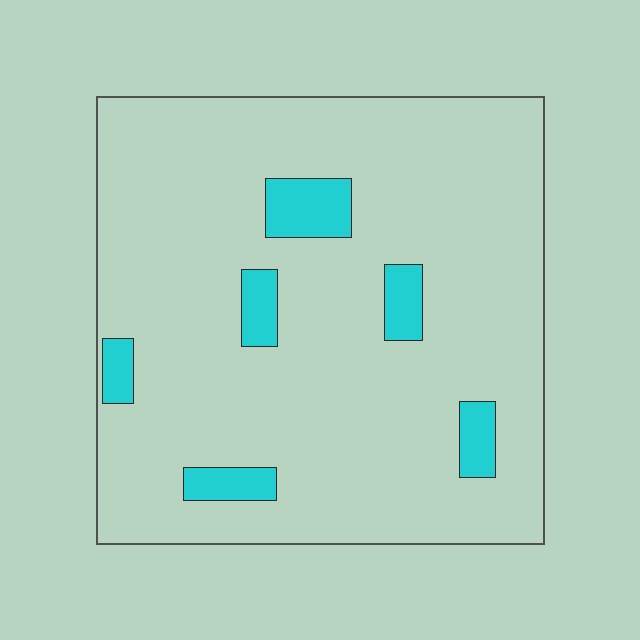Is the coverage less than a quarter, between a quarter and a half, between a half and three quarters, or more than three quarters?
Less than a quarter.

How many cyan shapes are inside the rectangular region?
6.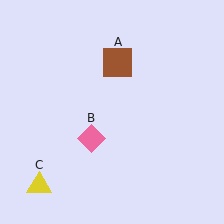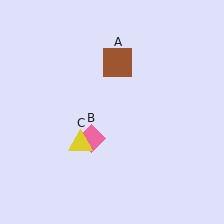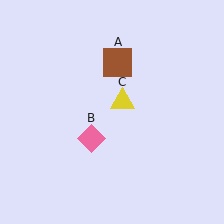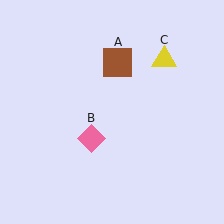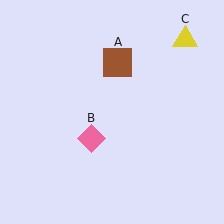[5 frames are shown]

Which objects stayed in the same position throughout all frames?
Brown square (object A) and pink diamond (object B) remained stationary.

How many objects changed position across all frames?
1 object changed position: yellow triangle (object C).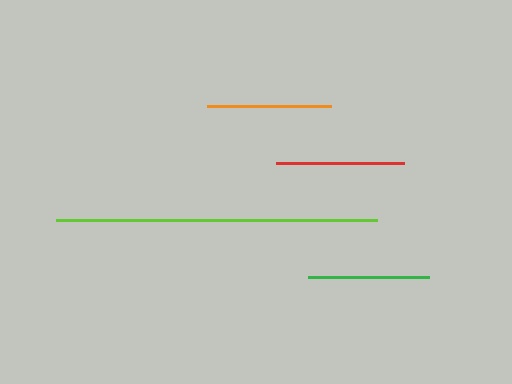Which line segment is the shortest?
The green line is the shortest at approximately 121 pixels.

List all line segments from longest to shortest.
From longest to shortest: lime, red, orange, green.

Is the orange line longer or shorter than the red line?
The red line is longer than the orange line.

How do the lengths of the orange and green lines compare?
The orange and green lines are approximately the same length.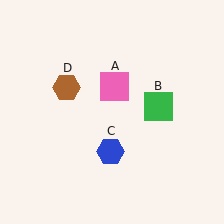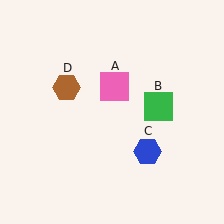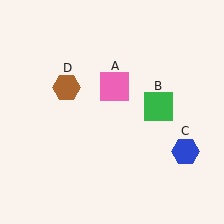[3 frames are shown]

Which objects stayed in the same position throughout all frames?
Pink square (object A) and green square (object B) and brown hexagon (object D) remained stationary.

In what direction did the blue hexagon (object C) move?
The blue hexagon (object C) moved right.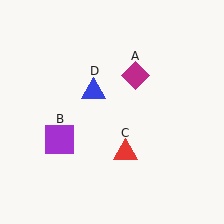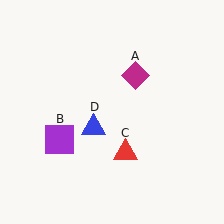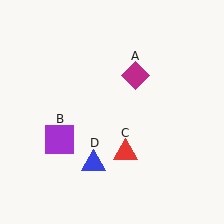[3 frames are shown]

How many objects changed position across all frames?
1 object changed position: blue triangle (object D).